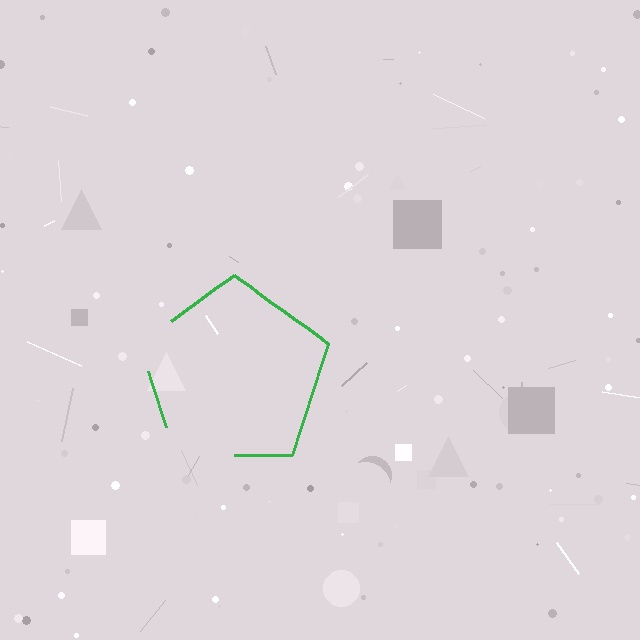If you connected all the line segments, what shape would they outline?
They would outline a pentagon.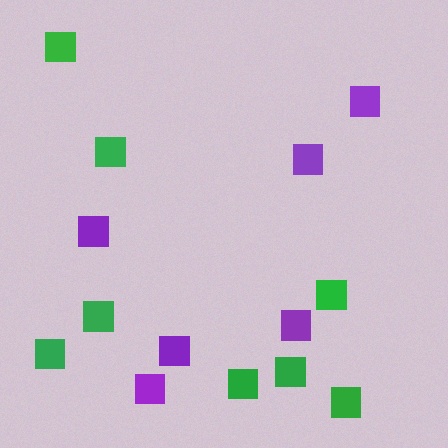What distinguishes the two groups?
There are 2 groups: one group of purple squares (6) and one group of green squares (8).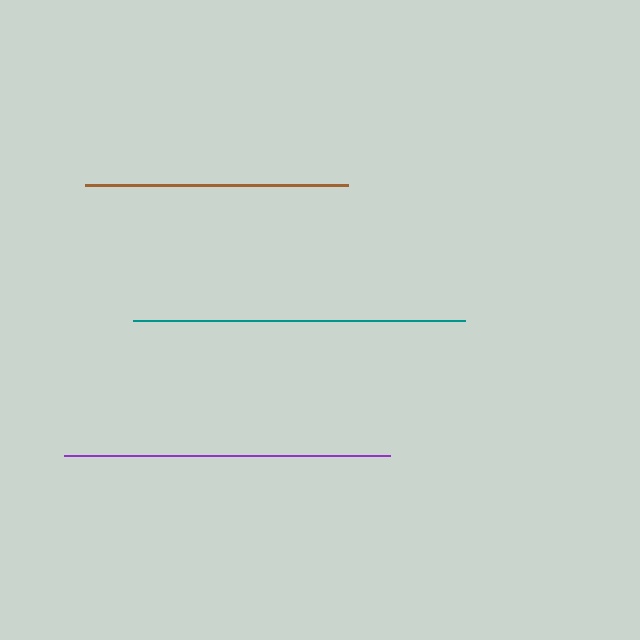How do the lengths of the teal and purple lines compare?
The teal and purple lines are approximately the same length.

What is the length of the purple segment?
The purple segment is approximately 326 pixels long.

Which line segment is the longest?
The teal line is the longest at approximately 332 pixels.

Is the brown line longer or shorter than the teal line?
The teal line is longer than the brown line.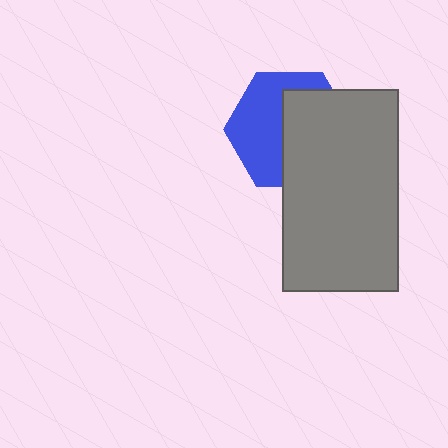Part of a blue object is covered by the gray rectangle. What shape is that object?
It is a hexagon.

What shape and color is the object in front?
The object in front is a gray rectangle.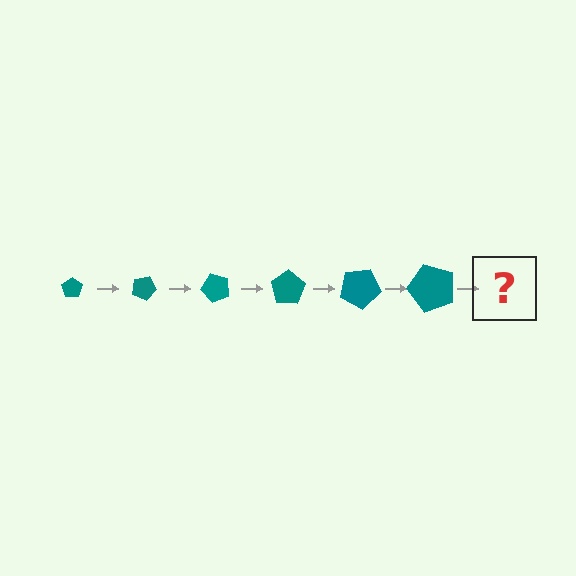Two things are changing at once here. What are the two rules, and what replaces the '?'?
The two rules are that the pentagon grows larger each step and it rotates 25 degrees each step. The '?' should be a pentagon, larger than the previous one and rotated 150 degrees from the start.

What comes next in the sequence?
The next element should be a pentagon, larger than the previous one and rotated 150 degrees from the start.